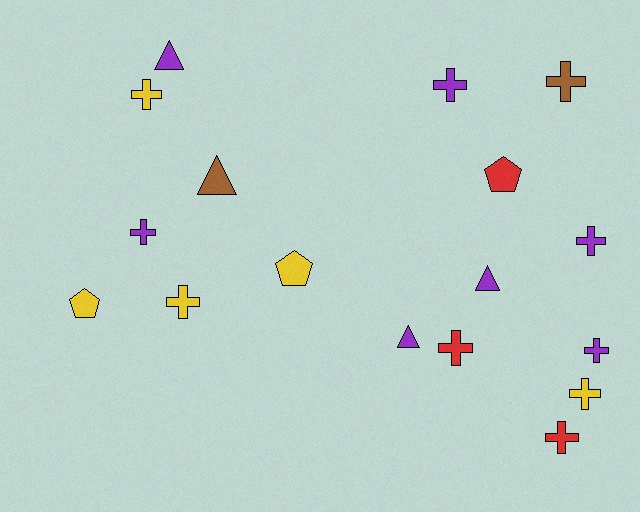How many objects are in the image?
There are 17 objects.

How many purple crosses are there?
There are 4 purple crosses.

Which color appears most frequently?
Purple, with 7 objects.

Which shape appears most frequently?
Cross, with 10 objects.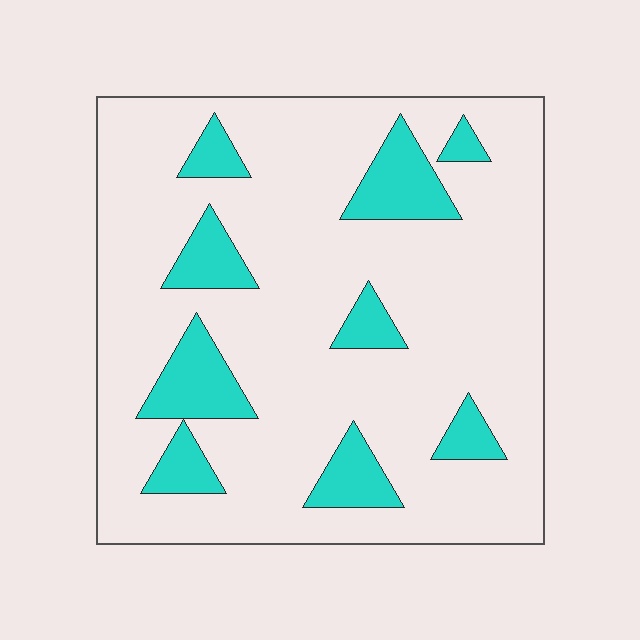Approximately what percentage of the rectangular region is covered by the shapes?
Approximately 15%.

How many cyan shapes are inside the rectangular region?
9.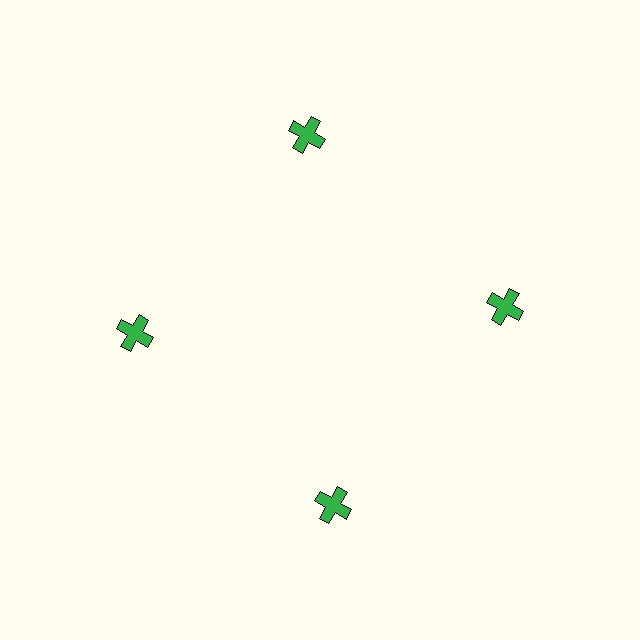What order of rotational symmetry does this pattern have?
This pattern has 4-fold rotational symmetry.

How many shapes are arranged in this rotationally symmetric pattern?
There are 4 shapes, arranged in 4 groups of 1.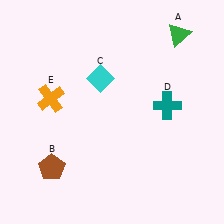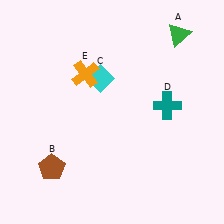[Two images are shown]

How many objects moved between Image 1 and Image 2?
1 object moved between the two images.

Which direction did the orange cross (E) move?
The orange cross (E) moved right.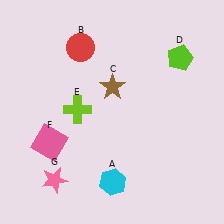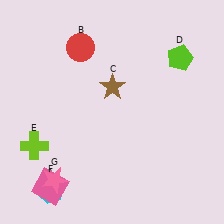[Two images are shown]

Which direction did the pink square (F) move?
The pink square (F) moved down.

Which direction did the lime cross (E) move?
The lime cross (E) moved left.